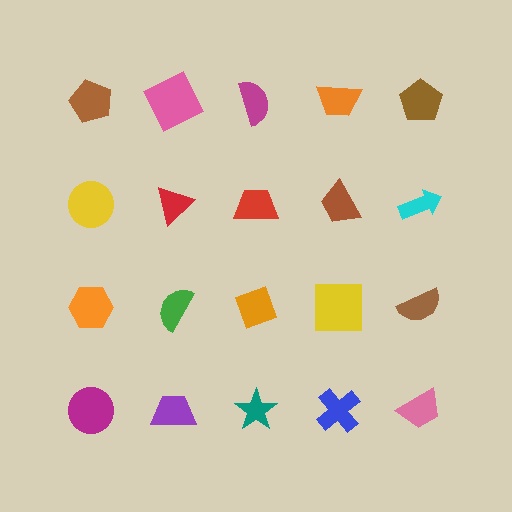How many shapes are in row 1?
5 shapes.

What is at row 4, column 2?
A purple trapezoid.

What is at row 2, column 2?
A red triangle.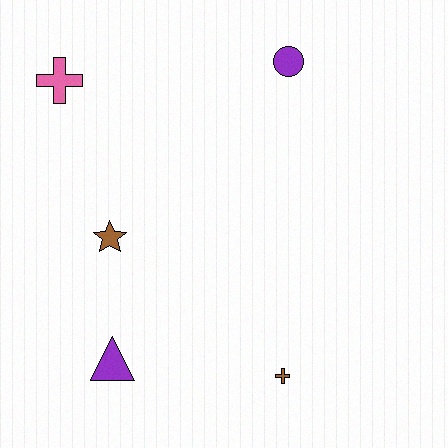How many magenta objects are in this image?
There are no magenta objects.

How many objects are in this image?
There are 5 objects.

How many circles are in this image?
There is 1 circle.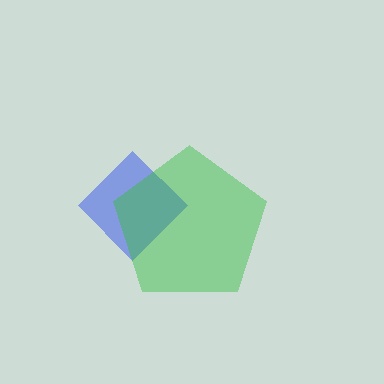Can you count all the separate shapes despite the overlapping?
Yes, there are 2 separate shapes.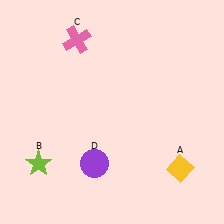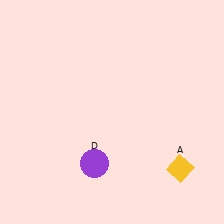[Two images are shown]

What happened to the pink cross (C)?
The pink cross (C) was removed in Image 2. It was in the top-left area of Image 1.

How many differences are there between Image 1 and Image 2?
There are 2 differences between the two images.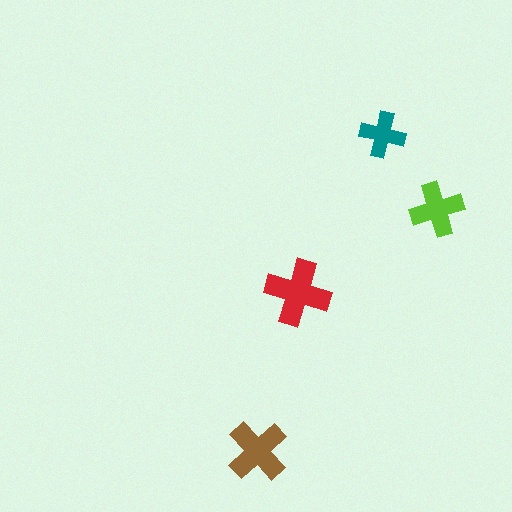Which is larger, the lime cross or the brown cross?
The brown one.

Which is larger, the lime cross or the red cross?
The red one.